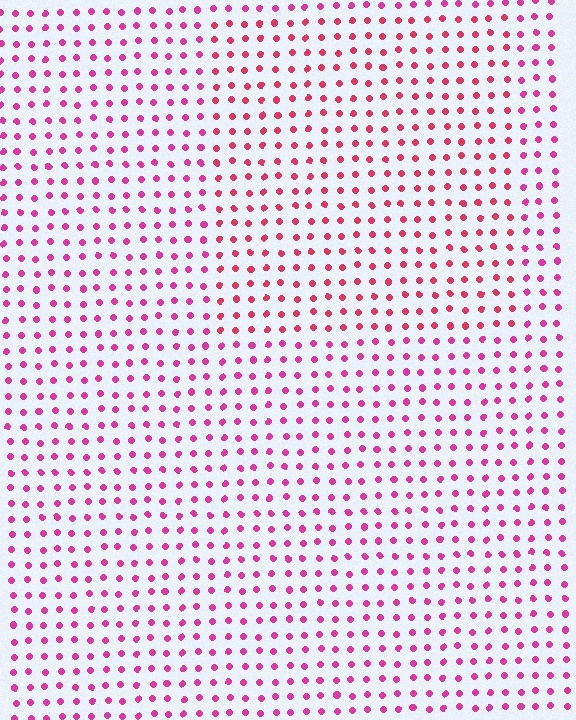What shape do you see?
I see a rectangle.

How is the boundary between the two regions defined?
The boundary is defined purely by a slight shift in hue (about 24 degrees). Spacing, size, and orientation are identical on both sides.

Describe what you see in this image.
The image is filled with small magenta elements in a uniform arrangement. A rectangle-shaped region is visible where the elements are tinted to a slightly different hue, forming a subtle color boundary.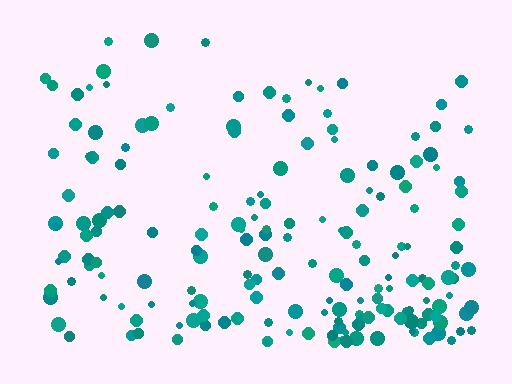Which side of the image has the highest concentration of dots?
The bottom.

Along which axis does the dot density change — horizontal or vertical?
Vertical.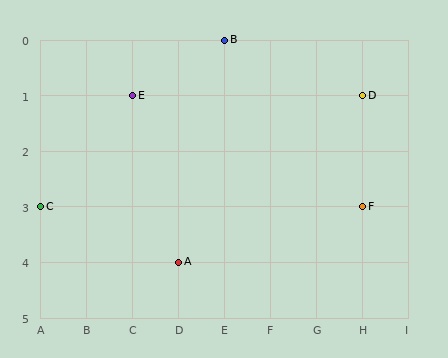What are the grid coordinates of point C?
Point C is at grid coordinates (A, 3).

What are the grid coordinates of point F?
Point F is at grid coordinates (H, 3).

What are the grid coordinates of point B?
Point B is at grid coordinates (E, 0).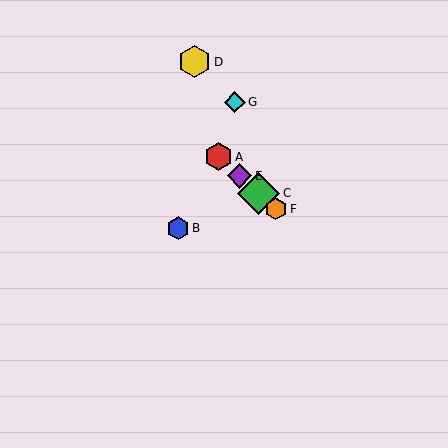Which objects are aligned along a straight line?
Objects A, C, E, F are aligned along a straight line.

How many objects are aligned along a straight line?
4 objects (A, C, E, F) are aligned along a straight line.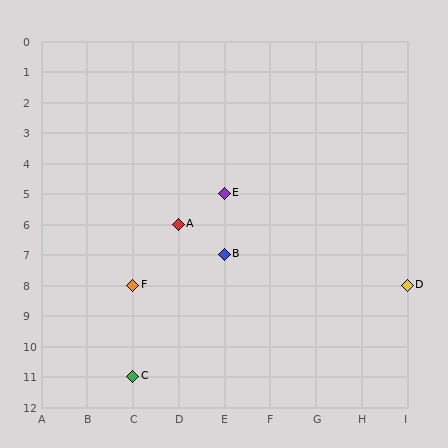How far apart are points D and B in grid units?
Points D and B are 4 columns and 1 row apart (about 4.1 grid units diagonally).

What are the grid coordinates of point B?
Point B is at grid coordinates (E, 7).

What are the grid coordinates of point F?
Point F is at grid coordinates (C, 8).